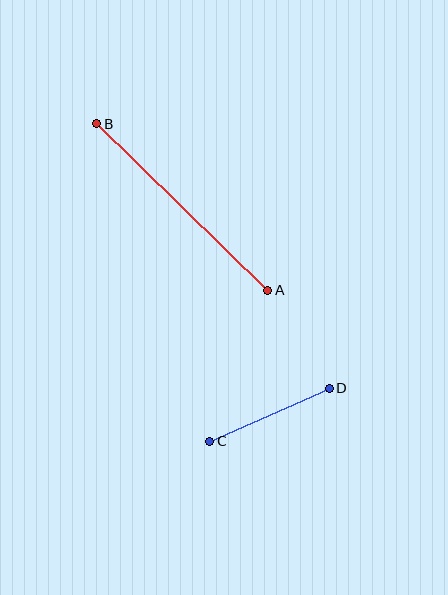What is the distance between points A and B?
The distance is approximately 239 pixels.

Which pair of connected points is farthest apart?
Points A and B are farthest apart.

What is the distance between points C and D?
The distance is approximately 131 pixels.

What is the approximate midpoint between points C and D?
The midpoint is at approximately (270, 415) pixels.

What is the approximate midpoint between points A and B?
The midpoint is at approximately (182, 207) pixels.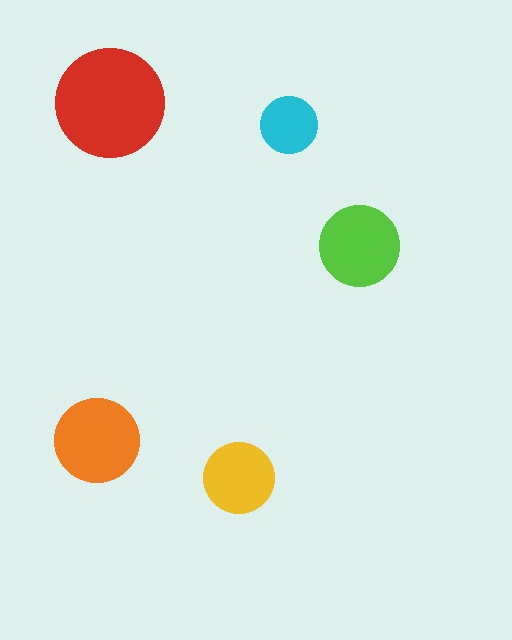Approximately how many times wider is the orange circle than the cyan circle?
About 1.5 times wider.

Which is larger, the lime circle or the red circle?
The red one.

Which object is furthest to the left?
The orange circle is leftmost.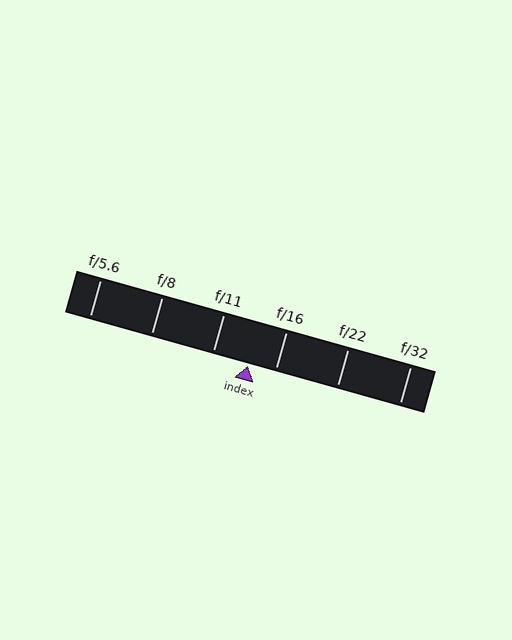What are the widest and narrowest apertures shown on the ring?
The widest aperture shown is f/5.6 and the narrowest is f/32.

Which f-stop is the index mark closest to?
The index mark is closest to f/16.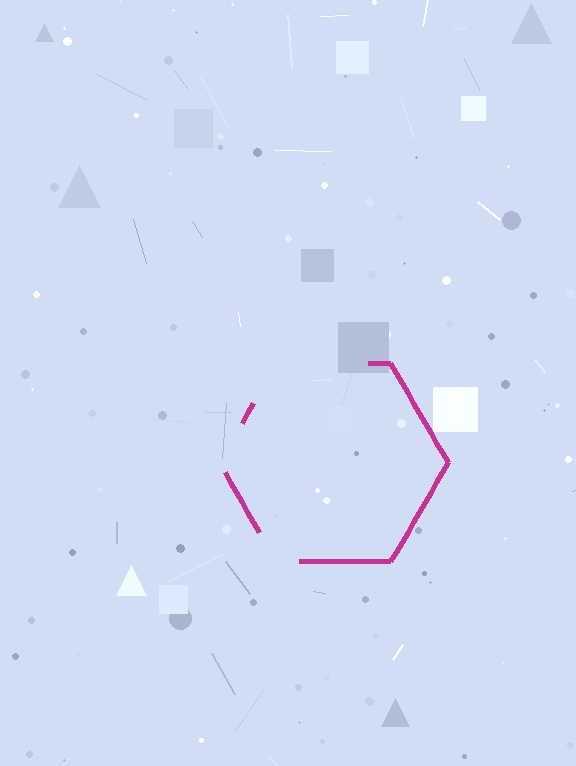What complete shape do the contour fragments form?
The contour fragments form a hexagon.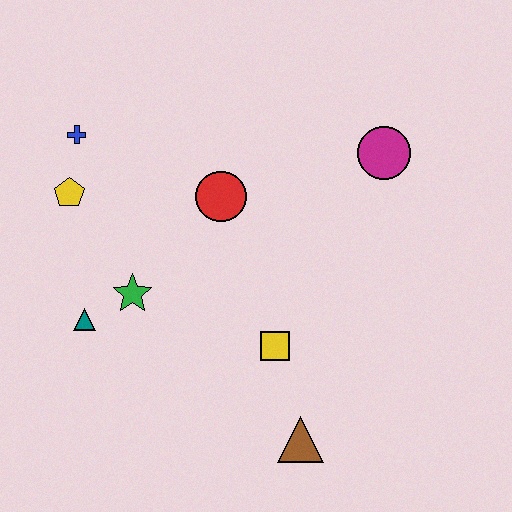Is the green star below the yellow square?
No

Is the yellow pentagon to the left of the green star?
Yes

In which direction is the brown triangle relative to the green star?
The brown triangle is to the right of the green star.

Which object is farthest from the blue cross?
The brown triangle is farthest from the blue cross.